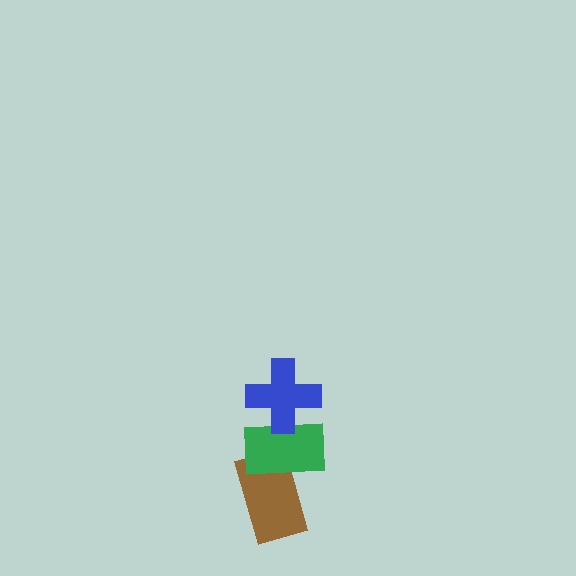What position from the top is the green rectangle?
The green rectangle is 2nd from the top.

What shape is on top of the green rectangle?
The blue cross is on top of the green rectangle.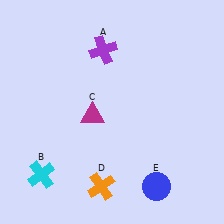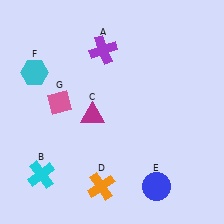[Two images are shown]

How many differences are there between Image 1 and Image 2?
There are 2 differences between the two images.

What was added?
A cyan hexagon (F), a pink diamond (G) were added in Image 2.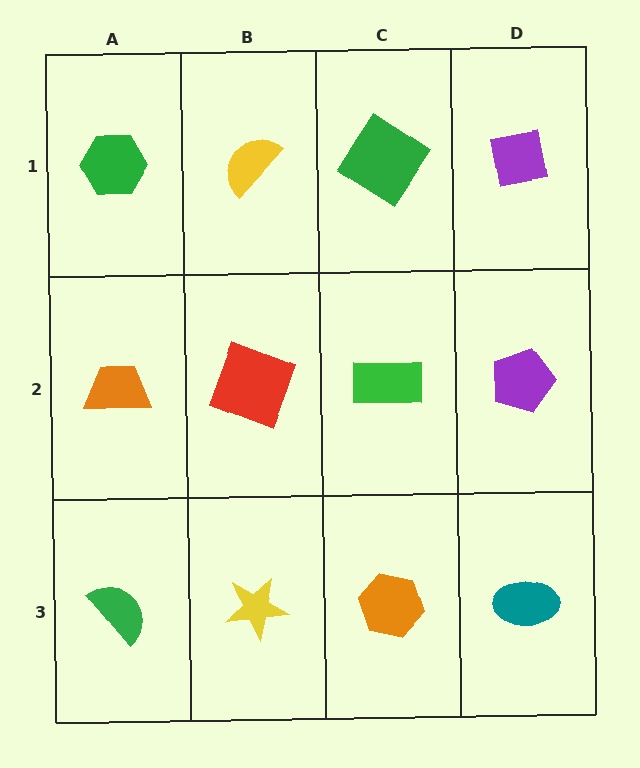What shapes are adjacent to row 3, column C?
A green rectangle (row 2, column C), a yellow star (row 3, column B), a teal ellipse (row 3, column D).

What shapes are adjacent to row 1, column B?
A red square (row 2, column B), a green hexagon (row 1, column A), a green diamond (row 1, column C).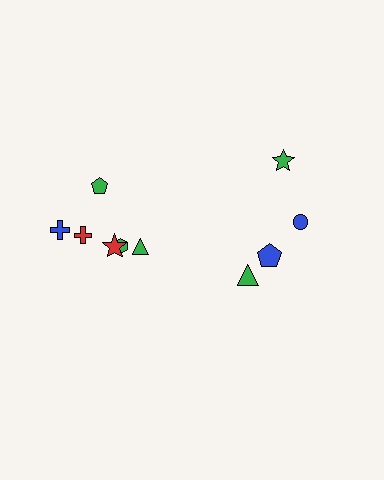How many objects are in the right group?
There are 4 objects.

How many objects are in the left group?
There are 6 objects.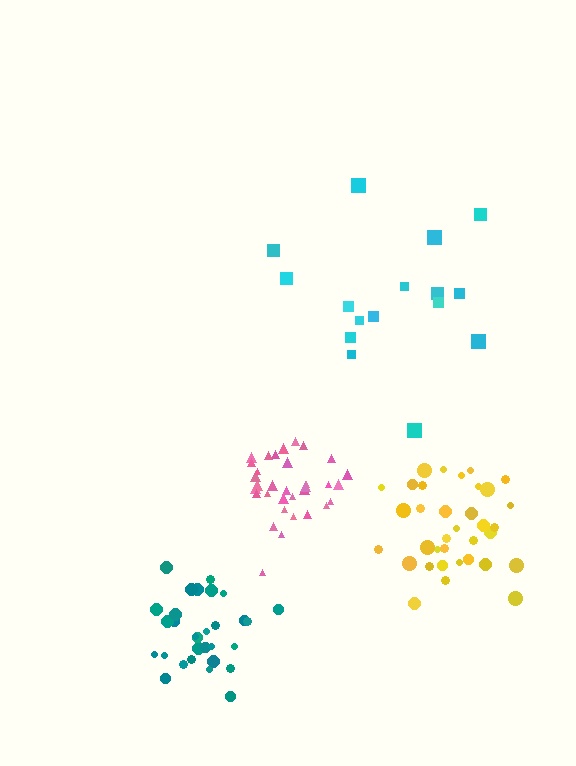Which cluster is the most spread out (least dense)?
Cyan.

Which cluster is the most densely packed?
Pink.